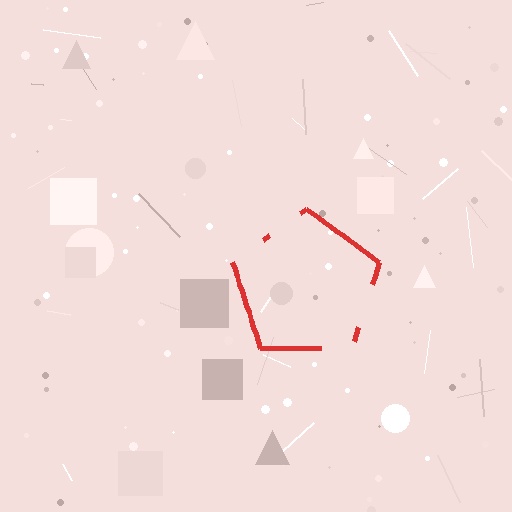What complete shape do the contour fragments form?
The contour fragments form a pentagon.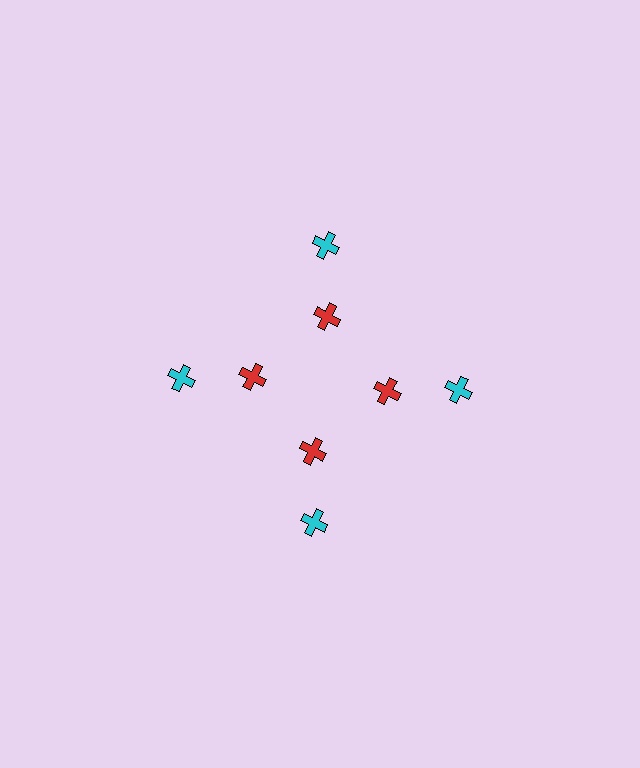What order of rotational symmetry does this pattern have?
This pattern has 4-fold rotational symmetry.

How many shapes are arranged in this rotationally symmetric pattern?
There are 8 shapes, arranged in 4 groups of 2.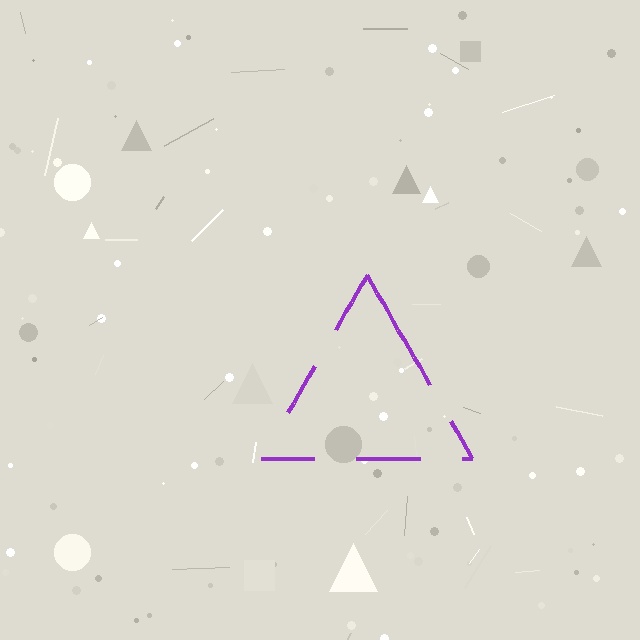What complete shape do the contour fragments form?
The contour fragments form a triangle.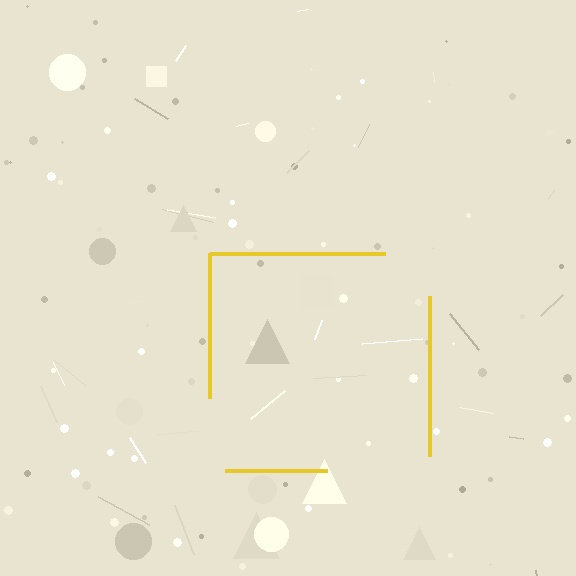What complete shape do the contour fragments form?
The contour fragments form a square.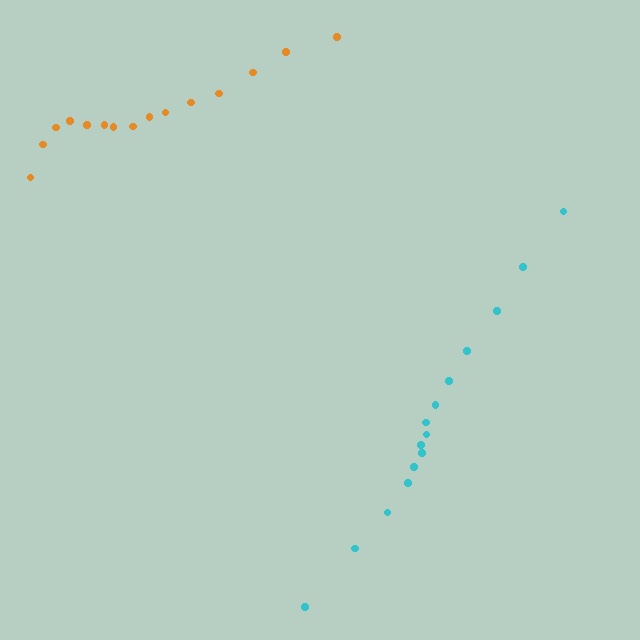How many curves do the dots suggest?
There are 2 distinct paths.